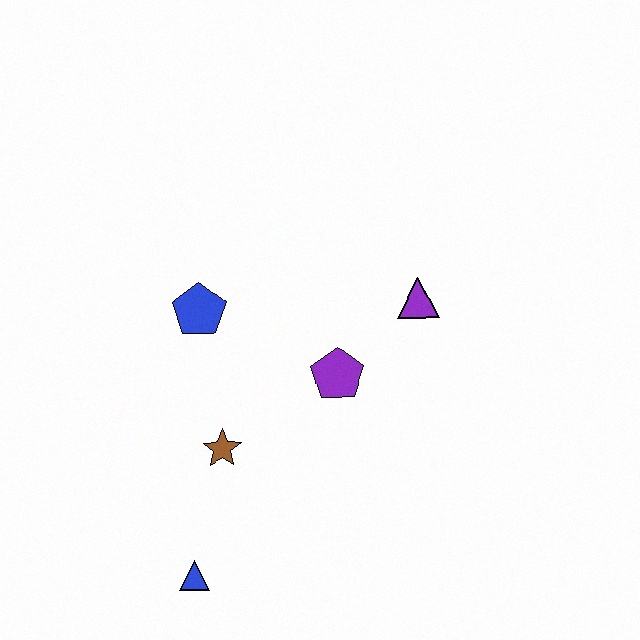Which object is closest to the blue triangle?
The brown star is closest to the blue triangle.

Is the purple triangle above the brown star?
Yes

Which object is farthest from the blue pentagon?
The blue triangle is farthest from the blue pentagon.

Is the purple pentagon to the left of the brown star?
No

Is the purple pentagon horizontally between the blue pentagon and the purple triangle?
Yes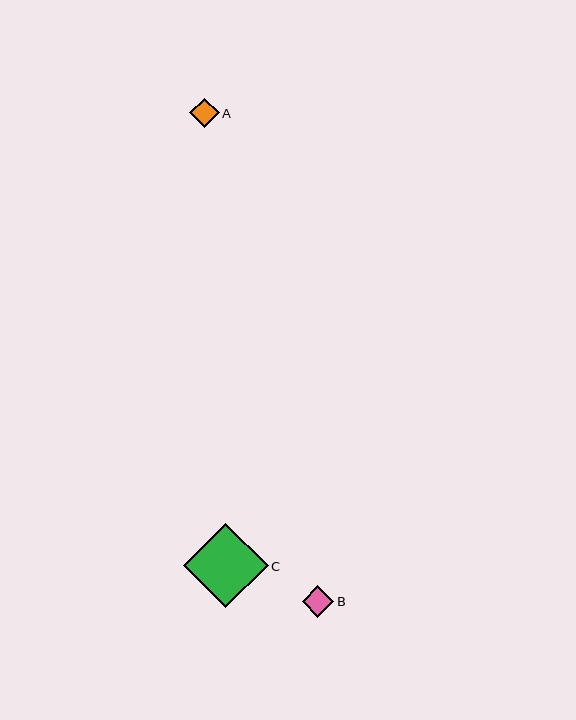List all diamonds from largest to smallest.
From largest to smallest: C, B, A.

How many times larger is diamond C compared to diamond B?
Diamond C is approximately 2.7 times the size of diamond B.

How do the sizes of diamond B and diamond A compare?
Diamond B and diamond A are approximately the same size.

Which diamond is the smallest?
Diamond A is the smallest with a size of approximately 29 pixels.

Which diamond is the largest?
Diamond C is the largest with a size of approximately 84 pixels.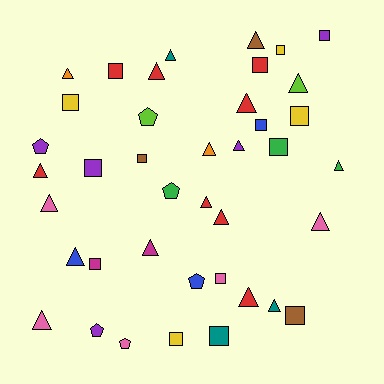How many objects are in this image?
There are 40 objects.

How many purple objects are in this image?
There are 5 purple objects.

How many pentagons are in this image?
There are 6 pentagons.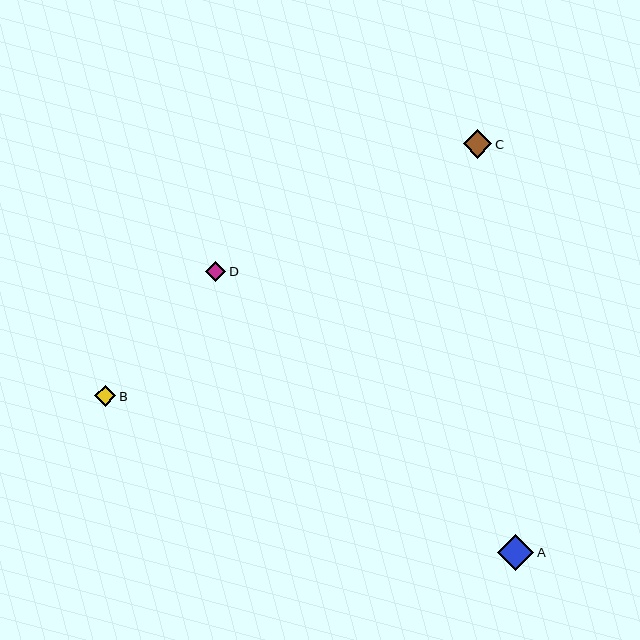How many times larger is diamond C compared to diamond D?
Diamond C is approximately 1.4 times the size of diamond D.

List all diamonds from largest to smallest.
From largest to smallest: A, C, B, D.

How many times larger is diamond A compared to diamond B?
Diamond A is approximately 1.7 times the size of diamond B.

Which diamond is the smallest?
Diamond D is the smallest with a size of approximately 21 pixels.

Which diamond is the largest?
Diamond A is the largest with a size of approximately 36 pixels.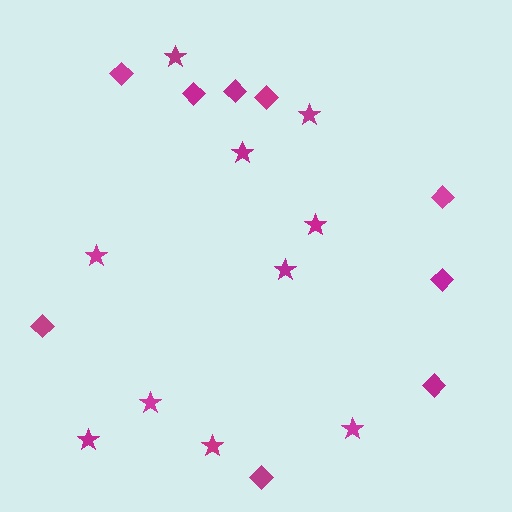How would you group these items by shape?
There are 2 groups: one group of diamonds (9) and one group of stars (10).